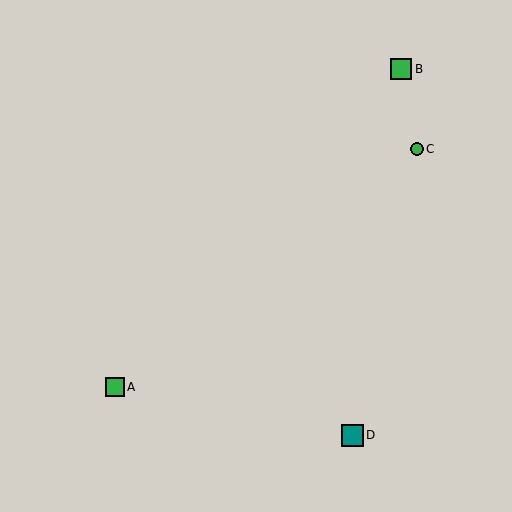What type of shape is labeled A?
Shape A is a green square.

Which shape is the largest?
The teal square (labeled D) is the largest.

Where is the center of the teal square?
The center of the teal square is at (352, 435).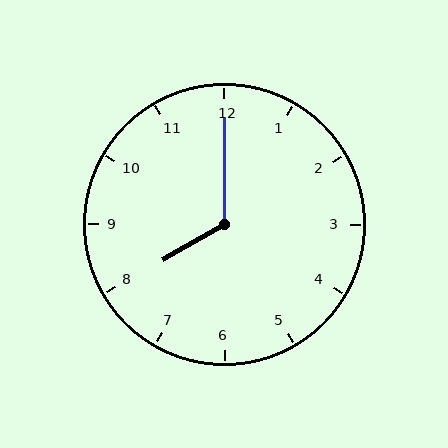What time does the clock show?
8:00.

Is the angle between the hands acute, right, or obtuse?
It is obtuse.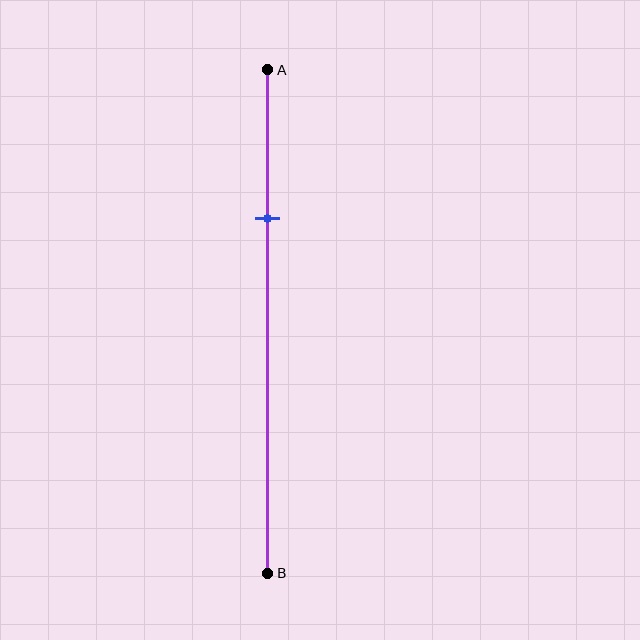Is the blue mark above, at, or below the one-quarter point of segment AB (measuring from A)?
The blue mark is below the one-quarter point of segment AB.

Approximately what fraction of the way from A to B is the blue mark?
The blue mark is approximately 30% of the way from A to B.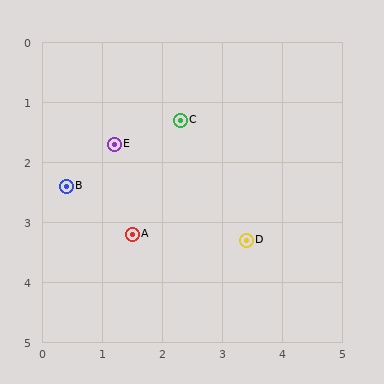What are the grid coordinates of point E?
Point E is at approximately (1.2, 1.7).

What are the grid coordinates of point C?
Point C is at approximately (2.3, 1.3).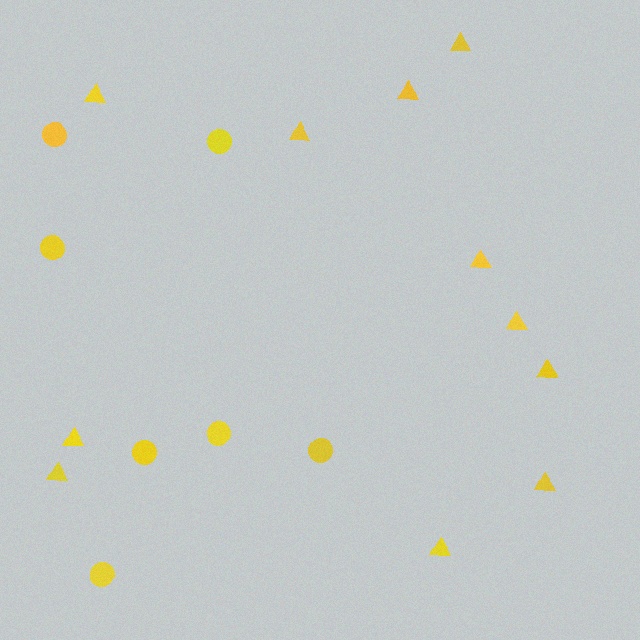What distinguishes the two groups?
There are 2 groups: one group of circles (7) and one group of triangles (11).